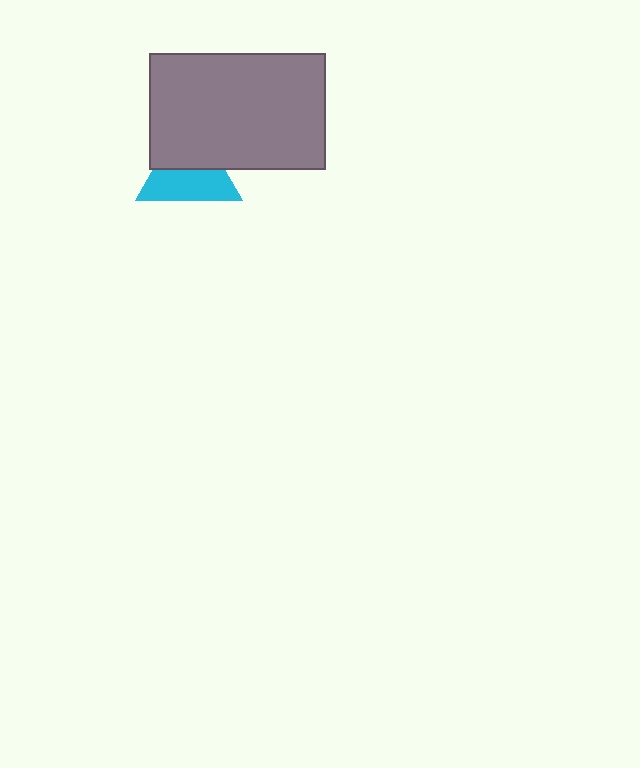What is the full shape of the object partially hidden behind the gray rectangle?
The partially hidden object is a cyan triangle.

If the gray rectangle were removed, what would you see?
You would see the complete cyan triangle.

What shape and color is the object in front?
The object in front is a gray rectangle.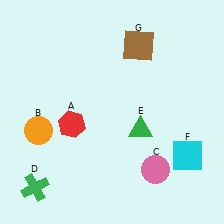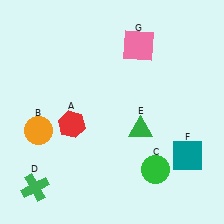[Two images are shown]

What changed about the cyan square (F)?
In Image 1, F is cyan. In Image 2, it changed to teal.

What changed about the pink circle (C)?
In Image 1, C is pink. In Image 2, it changed to green.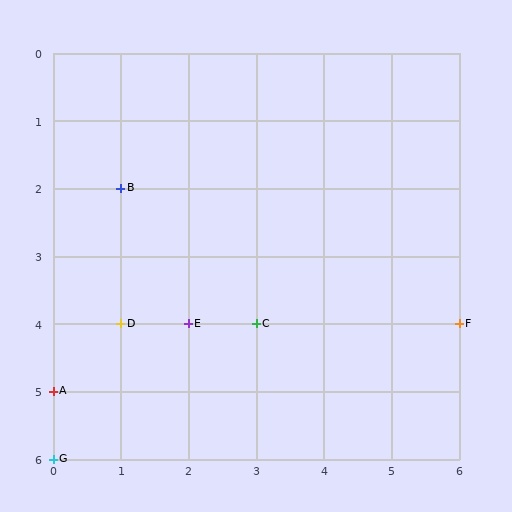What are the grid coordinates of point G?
Point G is at grid coordinates (0, 6).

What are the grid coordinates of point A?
Point A is at grid coordinates (0, 5).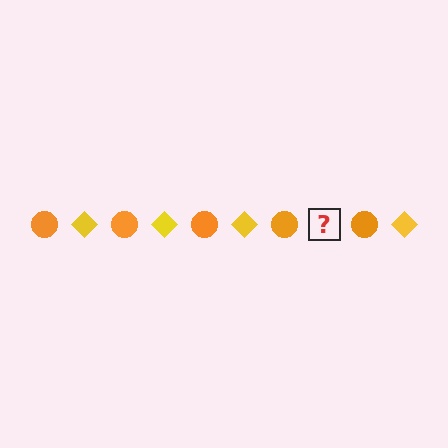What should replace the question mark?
The question mark should be replaced with a yellow diamond.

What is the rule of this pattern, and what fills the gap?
The rule is that the pattern alternates between orange circle and yellow diamond. The gap should be filled with a yellow diamond.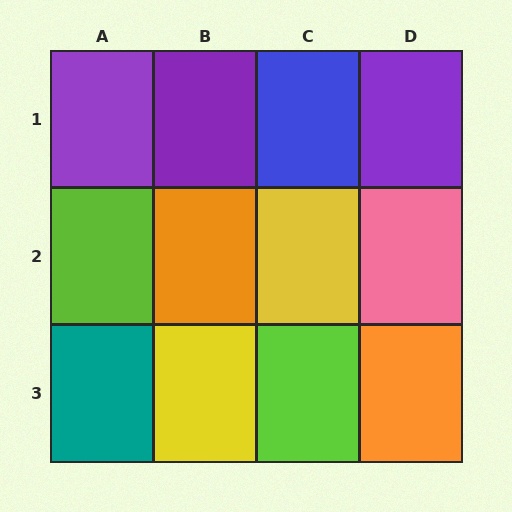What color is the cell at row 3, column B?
Yellow.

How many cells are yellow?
2 cells are yellow.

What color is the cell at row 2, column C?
Yellow.